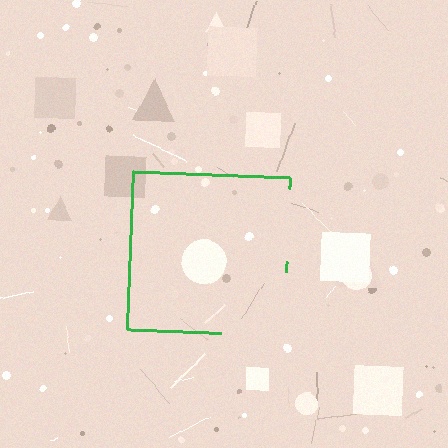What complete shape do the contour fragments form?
The contour fragments form a square.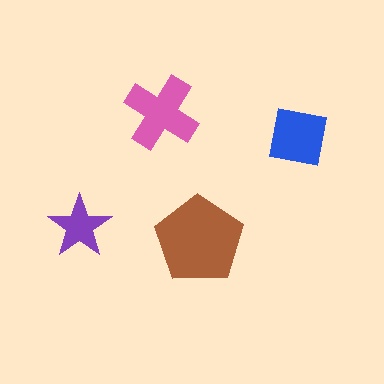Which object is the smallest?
The purple star.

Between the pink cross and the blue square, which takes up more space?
The pink cross.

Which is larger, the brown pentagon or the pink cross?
The brown pentagon.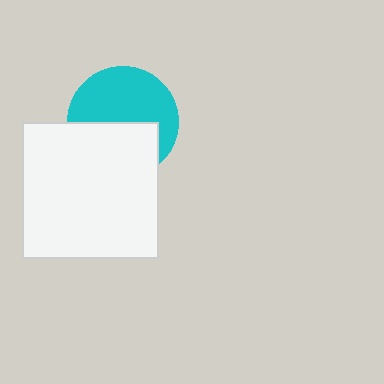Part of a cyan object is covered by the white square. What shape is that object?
It is a circle.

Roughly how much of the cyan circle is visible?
About half of it is visible (roughly 55%).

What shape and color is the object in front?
The object in front is a white square.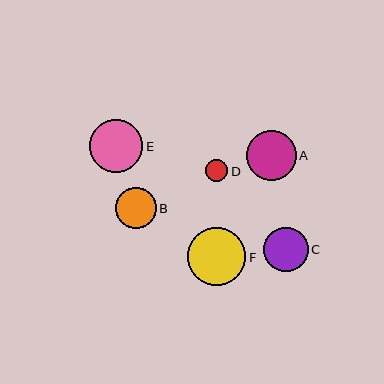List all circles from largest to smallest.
From largest to smallest: F, E, A, C, B, D.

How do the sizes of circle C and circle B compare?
Circle C and circle B are approximately the same size.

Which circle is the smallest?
Circle D is the smallest with a size of approximately 22 pixels.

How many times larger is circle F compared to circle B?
Circle F is approximately 1.4 times the size of circle B.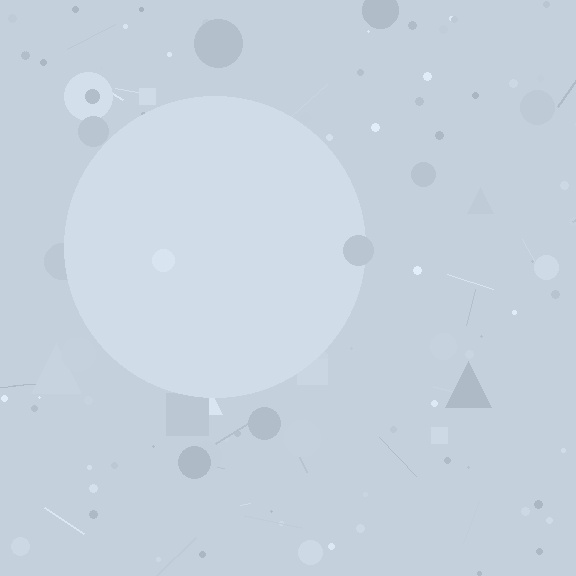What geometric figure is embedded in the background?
A circle is embedded in the background.